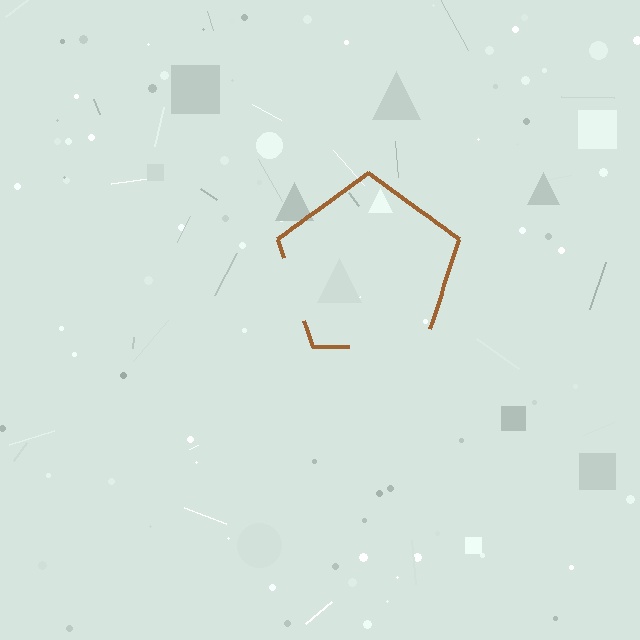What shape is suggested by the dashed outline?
The dashed outline suggests a pentagon.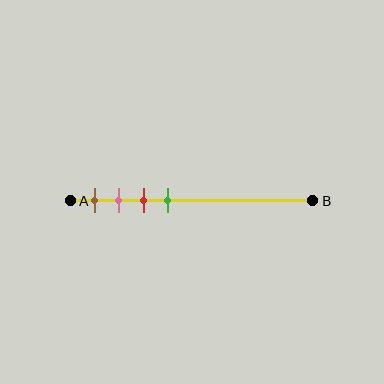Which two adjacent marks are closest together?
The pink and red marks are the closest adjacent pair.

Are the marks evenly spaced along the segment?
Yes, the marks are approximately evenly spaced.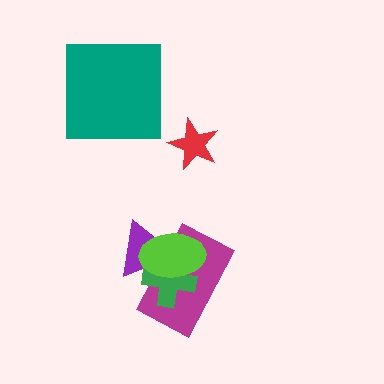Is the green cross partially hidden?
Yes, it is partially covered by another shape.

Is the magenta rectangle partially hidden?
Yes, it is partially covered by another shape.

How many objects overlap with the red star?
0 objects overlap with the red star.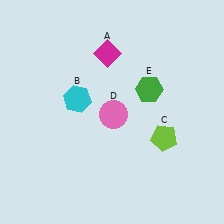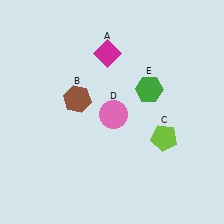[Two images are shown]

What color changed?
The hexagon (B) changed from cyan in Image 1 to brown in Image 2.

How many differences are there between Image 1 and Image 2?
There is 1 difference between the two images.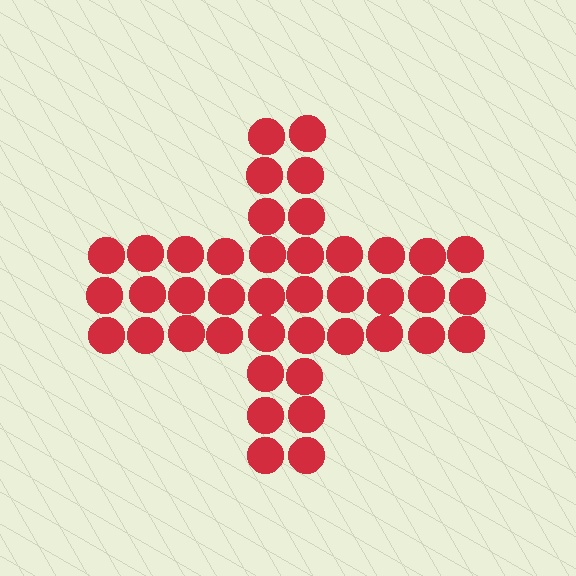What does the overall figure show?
The overall figure shows a cross.